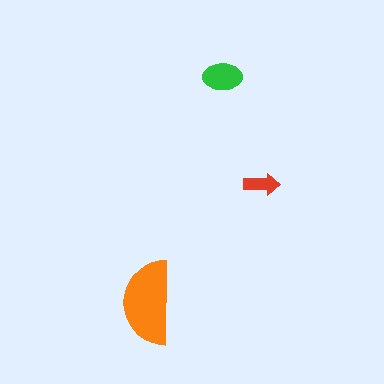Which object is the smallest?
The red arrow.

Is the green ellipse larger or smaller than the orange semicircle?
Smaller.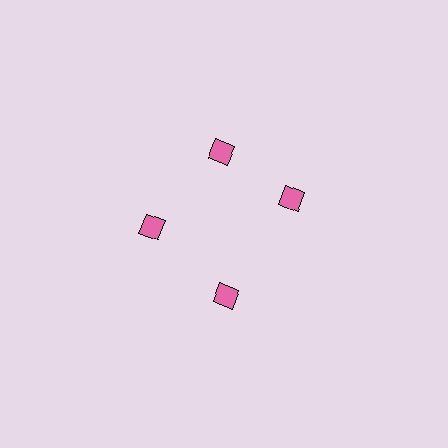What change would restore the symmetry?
The symmetry would be restored by rotating it back into even spacing with its neighbors so that all 4 diamonds sit at equal angles and equal distance from the center.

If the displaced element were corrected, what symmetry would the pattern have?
It would have 4-fold rotational symmetry — the pattern would map onto itself every 90 degrees.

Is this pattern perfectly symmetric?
No. The 4 pink diamonds are arranged in a ring, but one element near the 3 o'clock position is rotated out of alignment along the ring, breaking the 4-fold rotational symmetry.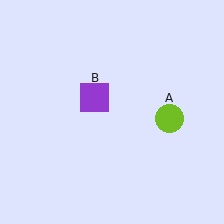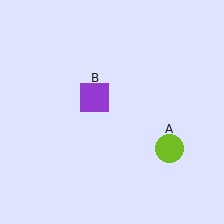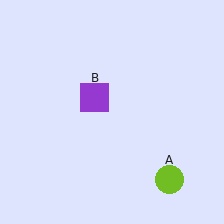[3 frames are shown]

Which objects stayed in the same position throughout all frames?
Purple square (object B) remained stationary.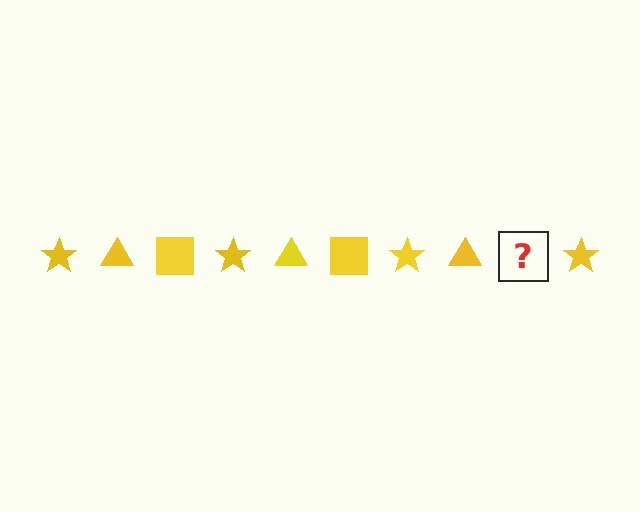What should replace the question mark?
The question mark should be replaced with a yellow square.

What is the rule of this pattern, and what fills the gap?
The rule is that the pattern cycles through star, triangle, square shapes in yellow. The gap should be filled with a yellow square.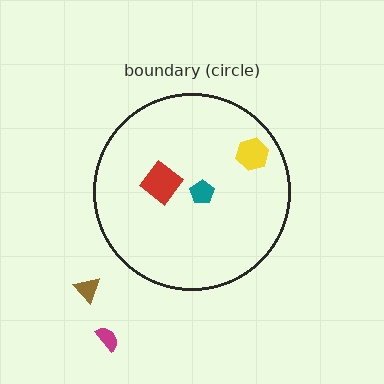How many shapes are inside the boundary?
3 inside, 2 outside.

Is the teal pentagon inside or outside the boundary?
Inside.